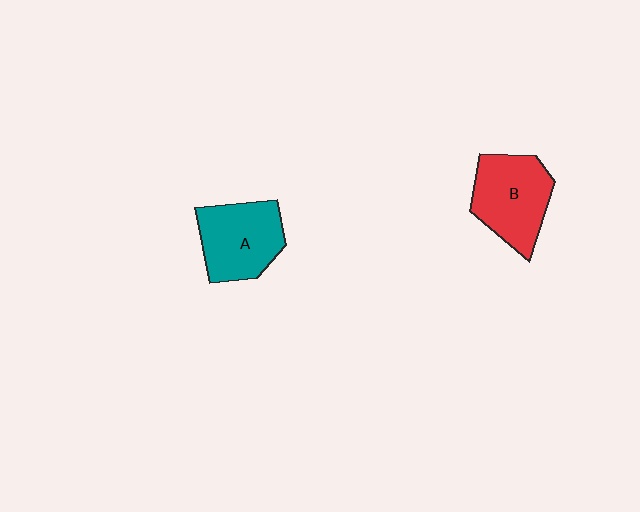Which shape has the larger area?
Shape B (red).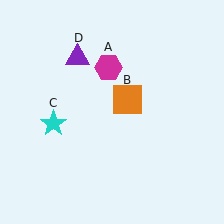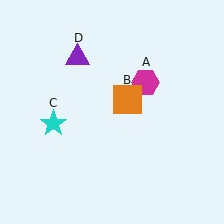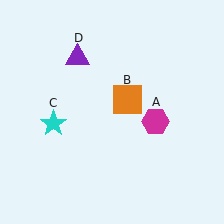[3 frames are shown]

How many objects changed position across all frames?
1 object changed position: magenta hexagon (object A).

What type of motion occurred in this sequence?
The magenta hexagon (object A) rotated clockwise around the center of the scene.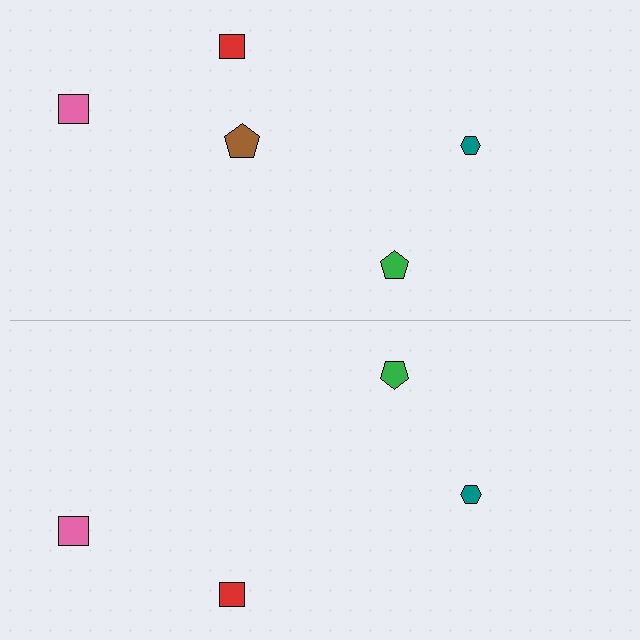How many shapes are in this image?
There are 9 shapes in this image.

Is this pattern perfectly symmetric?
No, the pattern is not perfectly symmetric. A brown pentagon is missing from the bottom side.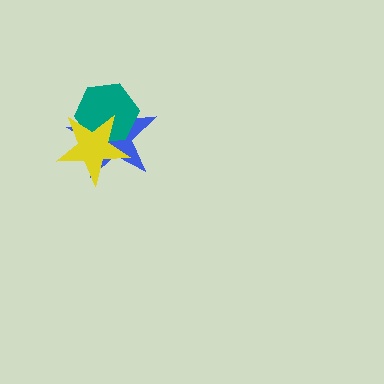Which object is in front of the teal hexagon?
The yellow star is in front of the teal hexagon.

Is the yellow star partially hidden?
No, no other shape covers it.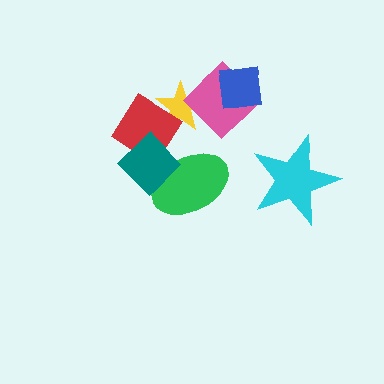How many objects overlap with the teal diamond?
2 objects overlap with the teal diamond.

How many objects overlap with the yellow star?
2 objects overlap with the yellow star.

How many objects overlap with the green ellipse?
1 object overlaps with the green ellipse.